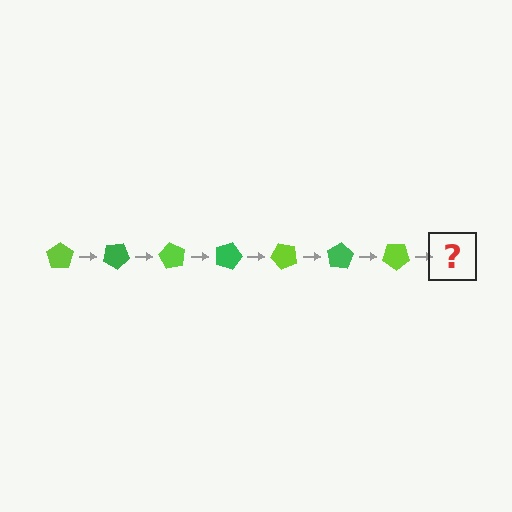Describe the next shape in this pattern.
It should be a green pentagon, rotated 210 degrees from the start.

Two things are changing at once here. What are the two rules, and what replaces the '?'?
The two rules are that it rotates 30 degrees each step and the color cycles through lime and green. The '?' should be a green pentagon, rotated 210 degrees from the start.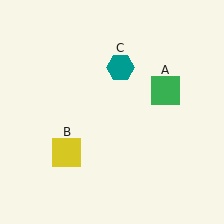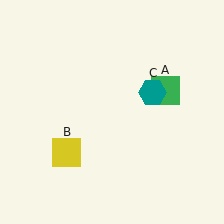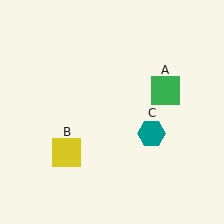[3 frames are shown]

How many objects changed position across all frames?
1 object changed position: teal hexagon (object C).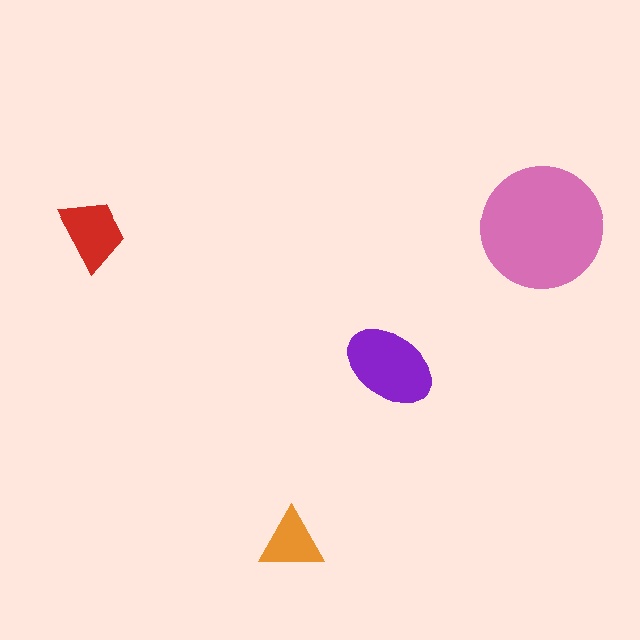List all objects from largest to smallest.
The pink circle, the purple ellipse, the red trapezoid, the orange triangle.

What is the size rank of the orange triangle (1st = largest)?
4th.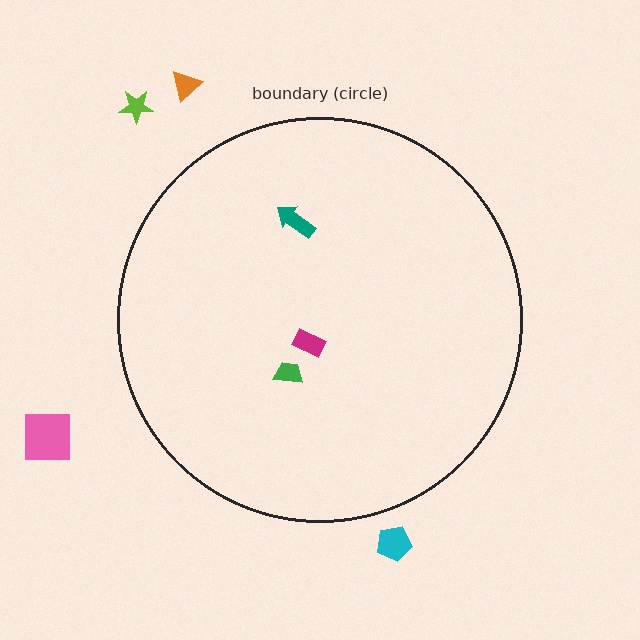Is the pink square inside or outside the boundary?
Outside.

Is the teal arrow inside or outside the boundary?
Inside.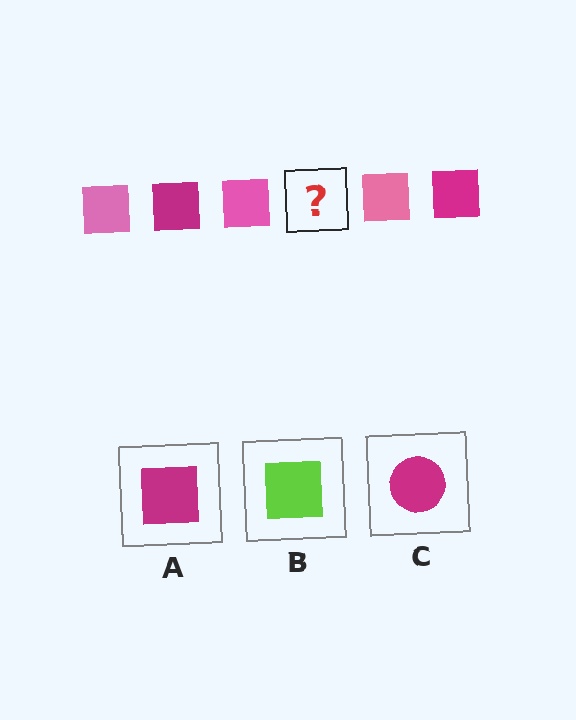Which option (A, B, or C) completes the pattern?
A.